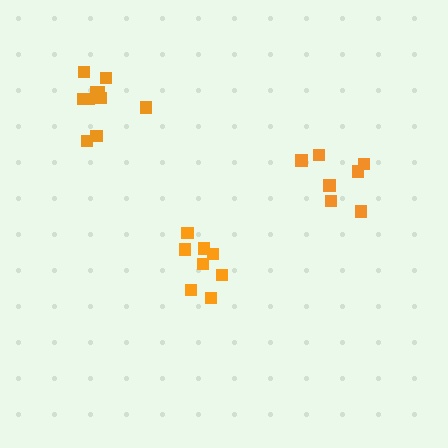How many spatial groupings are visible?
There are 3 spatial groupings.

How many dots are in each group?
Group 1: 8 dots, Group 2: 7 dots, Group 3: 10 dots (25 total).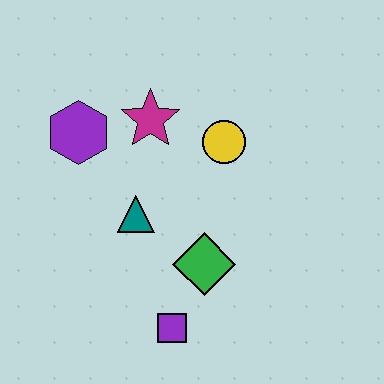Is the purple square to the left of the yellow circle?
Yes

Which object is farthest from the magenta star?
The purple square is farthest from the magenta star.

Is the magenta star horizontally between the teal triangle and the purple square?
Yes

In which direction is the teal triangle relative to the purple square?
The teal triangle is above the purple square.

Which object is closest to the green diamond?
The purple square is closest to the green diamond.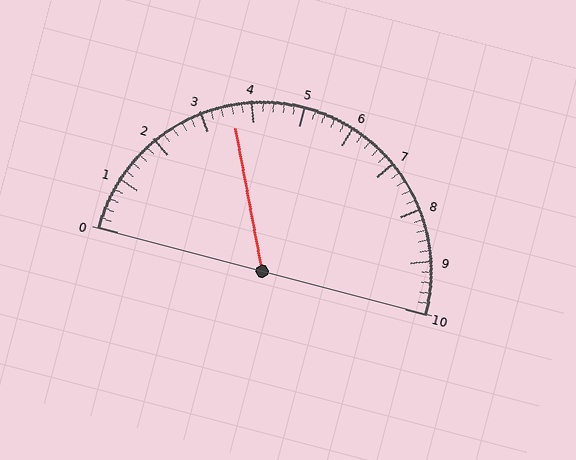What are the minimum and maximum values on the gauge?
The gauge ranges from 0 to 10.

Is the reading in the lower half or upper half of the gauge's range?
The reading is in the lower half of the range (0 to 10).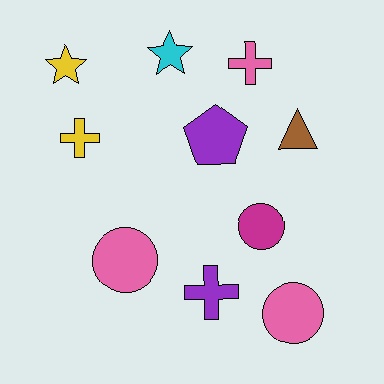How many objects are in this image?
There are 10 objects.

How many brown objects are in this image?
There is 1 brown object.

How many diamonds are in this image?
There are no diamonds.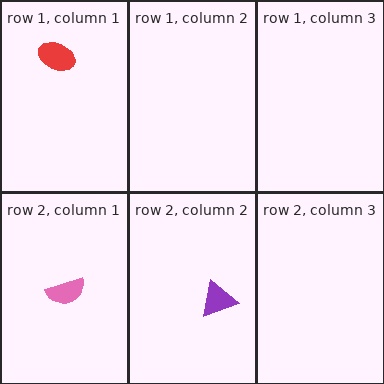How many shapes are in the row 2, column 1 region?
1.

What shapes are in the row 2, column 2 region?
The purple triangle.